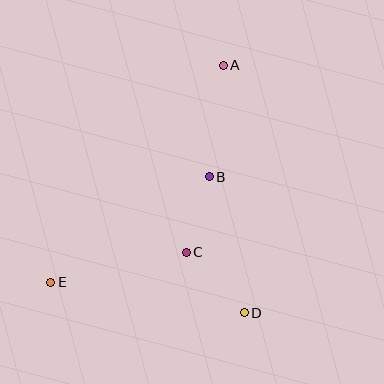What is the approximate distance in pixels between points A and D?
The distance between A and D is approximately 248 pixels.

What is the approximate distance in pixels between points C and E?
The distance between C and E is approximately 138 pixels.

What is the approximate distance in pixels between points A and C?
The distance between A and C is approximately 190 pixels.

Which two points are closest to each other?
Points B and C are closest to each other.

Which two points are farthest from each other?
Points A and E are farthest from each other.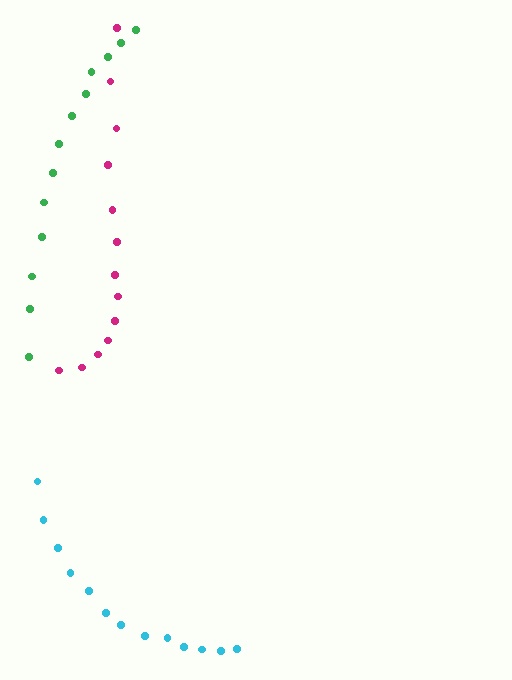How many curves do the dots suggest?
There are 3 distinct paths.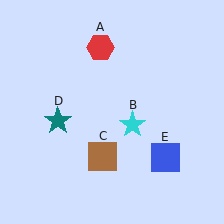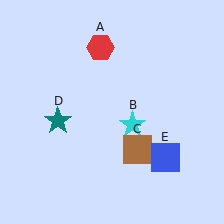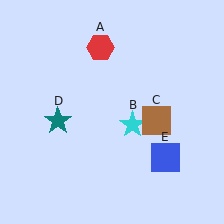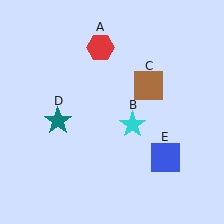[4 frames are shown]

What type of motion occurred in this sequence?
The brown square (object C) rotated counterclockwise around the center of the scene.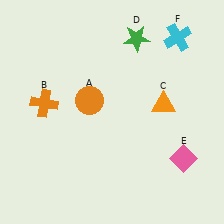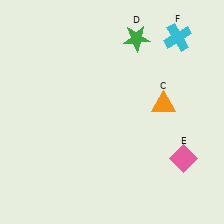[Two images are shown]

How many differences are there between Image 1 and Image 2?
There are 2 differences between the two images.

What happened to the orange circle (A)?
The orange circle (A) was removed in Image 2. It was in the top-left area of Image 1.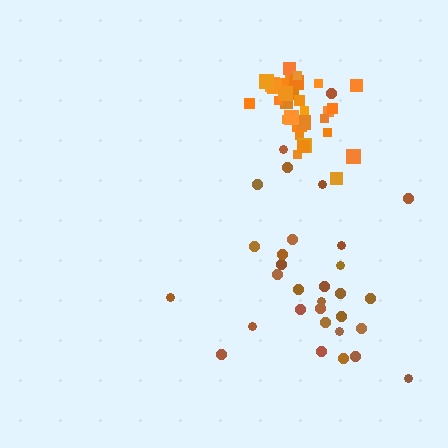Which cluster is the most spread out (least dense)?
Brown.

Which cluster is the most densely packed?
Orange.